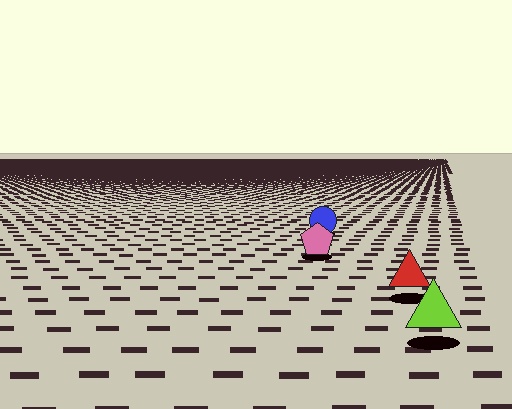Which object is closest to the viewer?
The lime triangle is closest. The texture marks near it are larger and more spread out.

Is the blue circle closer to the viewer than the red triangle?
No. The red triangle is closer — you can tell from the texture gradient: the ground texture is coarser near it.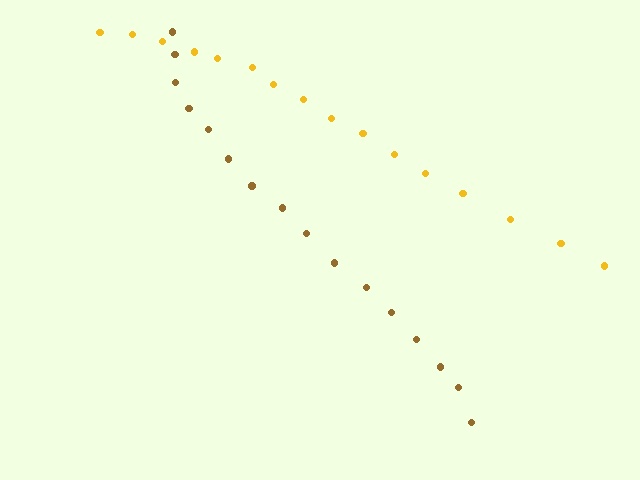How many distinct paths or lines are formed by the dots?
There are 2 distinct paths.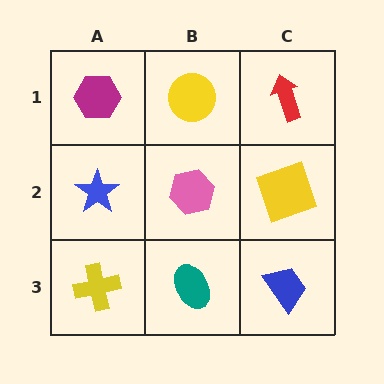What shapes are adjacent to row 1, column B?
A pink hexagon (row 2, column B), a magenta hexagon (row 1, column A), a red arrow (row 1, column C).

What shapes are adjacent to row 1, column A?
A blue star (row 2, column A), a yellow circle (row 1, column B).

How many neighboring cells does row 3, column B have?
3.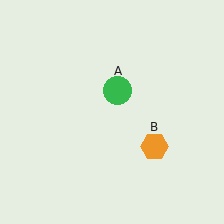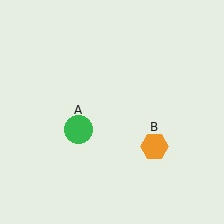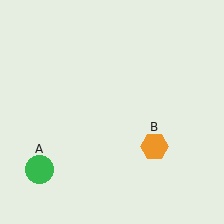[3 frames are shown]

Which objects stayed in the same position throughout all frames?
Orange hexagon (object B) remained stationary.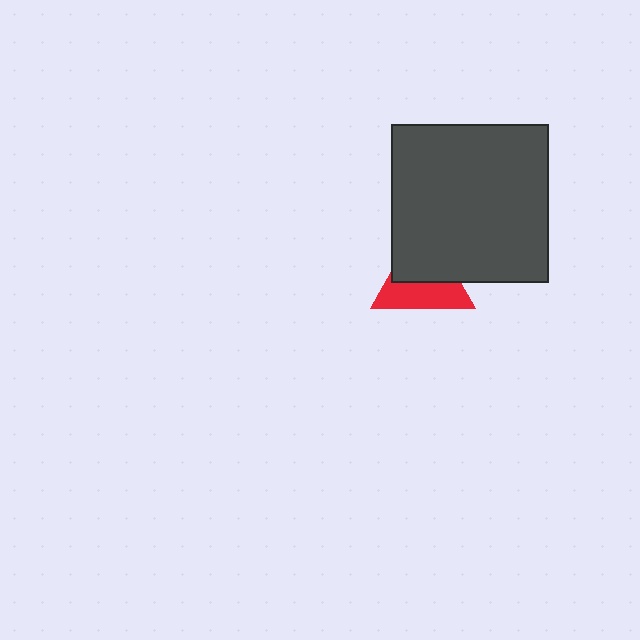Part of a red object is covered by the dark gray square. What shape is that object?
It is a triangle.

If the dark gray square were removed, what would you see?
You would see the complete red triangle.